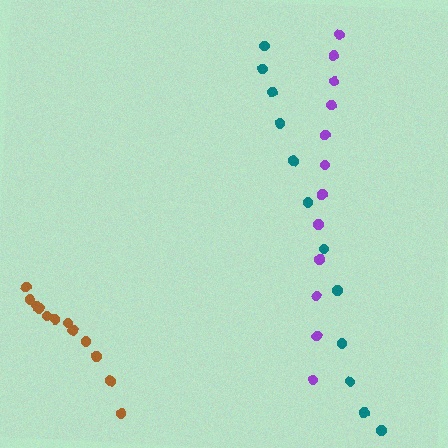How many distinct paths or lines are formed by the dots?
There are 3 distinct paths.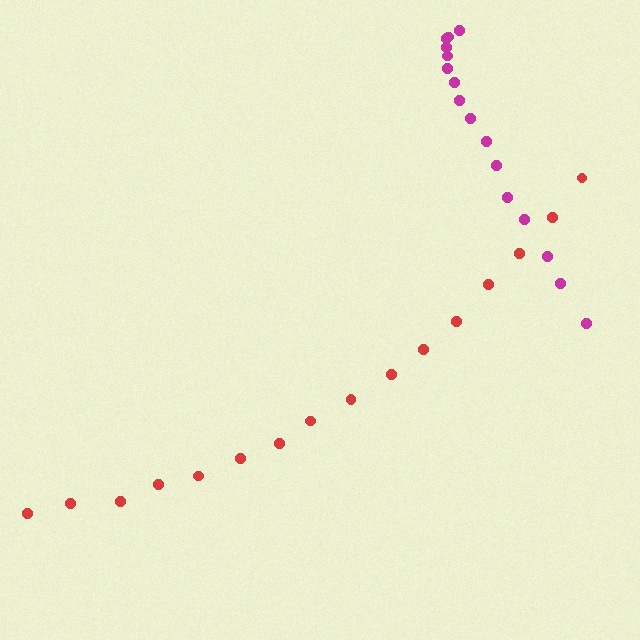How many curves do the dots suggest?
There are 2 distinct paths.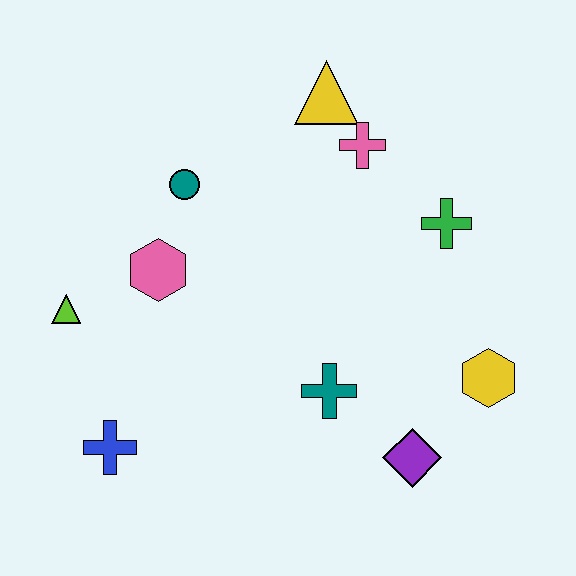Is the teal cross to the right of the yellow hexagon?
No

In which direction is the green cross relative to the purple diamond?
The green cross is above the purple diamond.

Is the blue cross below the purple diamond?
No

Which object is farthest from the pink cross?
The blue cross is farthest from the pink cross.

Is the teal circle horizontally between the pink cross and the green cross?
No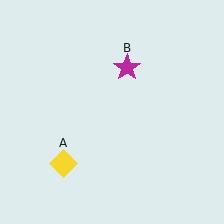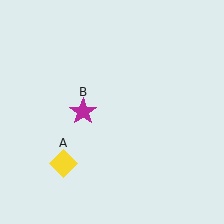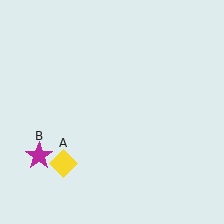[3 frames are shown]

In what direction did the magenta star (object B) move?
The magenta star (object B) moved down and to the left.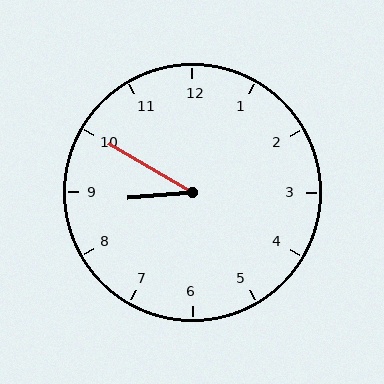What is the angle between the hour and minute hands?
Approximately 35 degrees.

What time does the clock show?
8:50.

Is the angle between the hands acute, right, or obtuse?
It is acute.